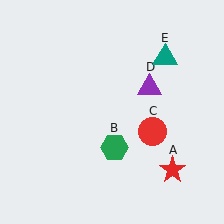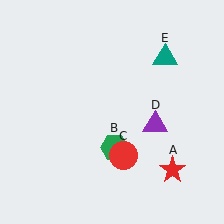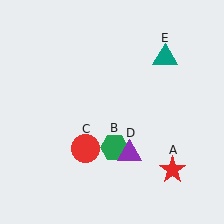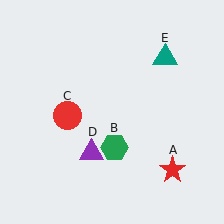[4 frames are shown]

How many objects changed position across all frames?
2 objects changed position: red circle (object C), purple triangle (object D).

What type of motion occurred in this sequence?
The red circle (object C), purple triangle (object D) rotated clockwise around the center of the scene.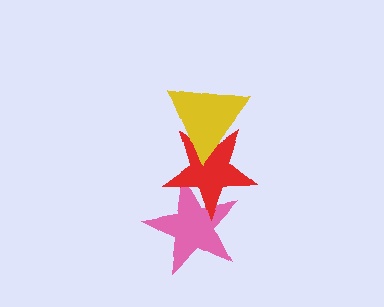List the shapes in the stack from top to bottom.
From top to bottom: the yellow triangle, the red star, the pink star.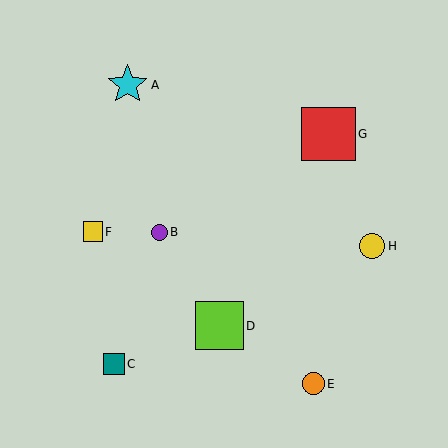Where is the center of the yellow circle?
The center of the yellow circle is at (372, 246).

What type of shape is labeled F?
Shape F is a yellow square.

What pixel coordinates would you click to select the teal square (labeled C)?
Click at (114, 364) to select the teal square C.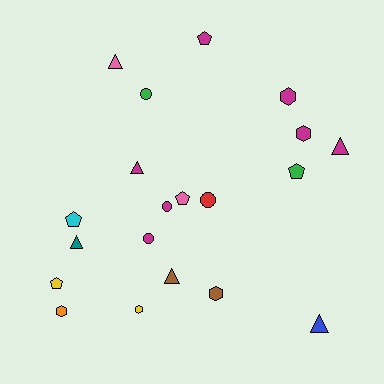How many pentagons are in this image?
There are 5 pentagons.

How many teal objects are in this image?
There is 1 teal object.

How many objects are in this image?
There are 20 objects.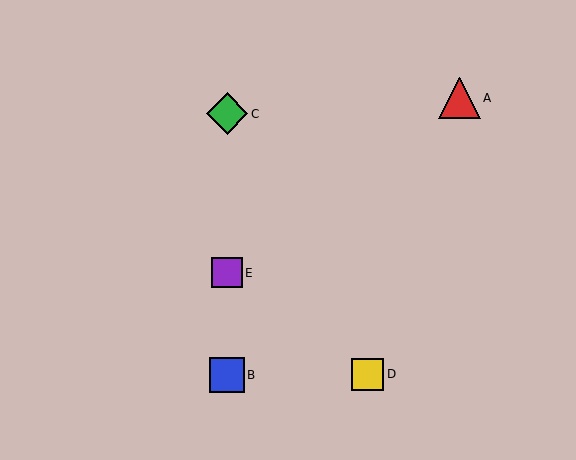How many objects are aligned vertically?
3 objects (B, C, E) are aligned vertically.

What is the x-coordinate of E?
Object E is at x≈227.